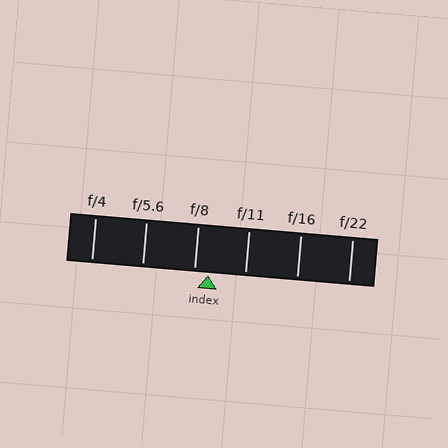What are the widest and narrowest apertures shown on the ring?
The widest aperture shown is f/4 and the narrowest is f/22.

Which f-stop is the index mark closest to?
The index mark is closest to f/8.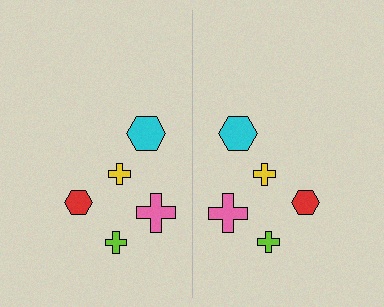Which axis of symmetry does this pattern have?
The pattern has a vertical axis of symmetry running through the center of the image.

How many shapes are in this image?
There are 10 shapes in this image.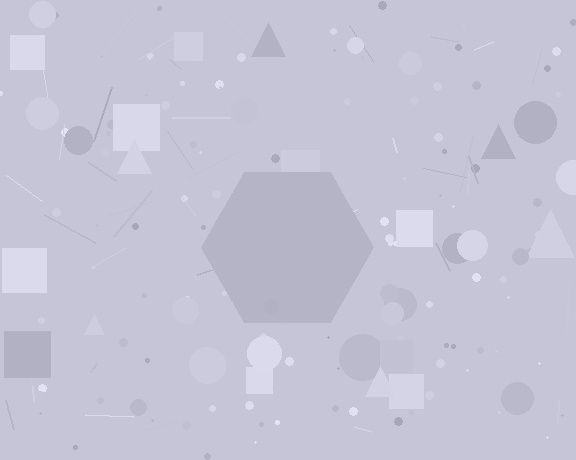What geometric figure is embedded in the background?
A hexagon is embedded in the background.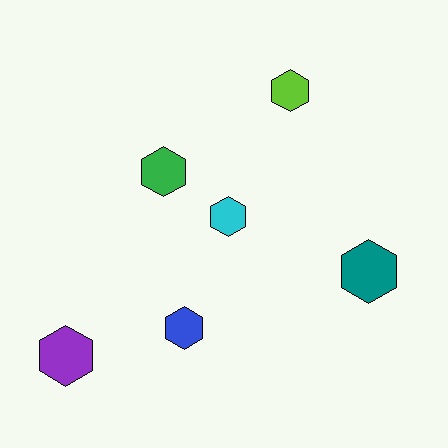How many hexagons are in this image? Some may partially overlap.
There are 6 hexagons.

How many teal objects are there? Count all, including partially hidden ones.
There is 1 teal object.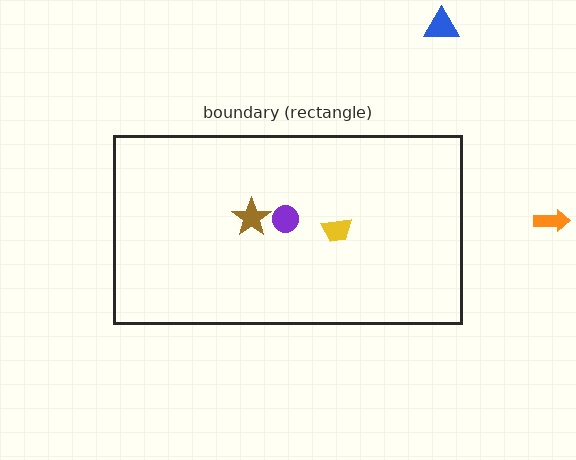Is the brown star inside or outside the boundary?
Inside.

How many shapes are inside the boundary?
3 inside, 2 outside.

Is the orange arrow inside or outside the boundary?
Outside.